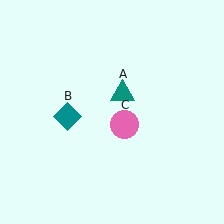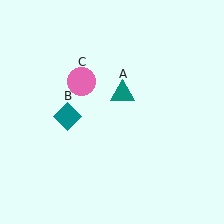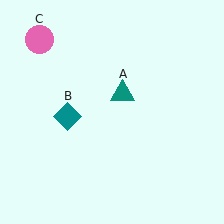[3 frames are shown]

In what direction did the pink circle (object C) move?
The pink circle (object C) moved up and to the left.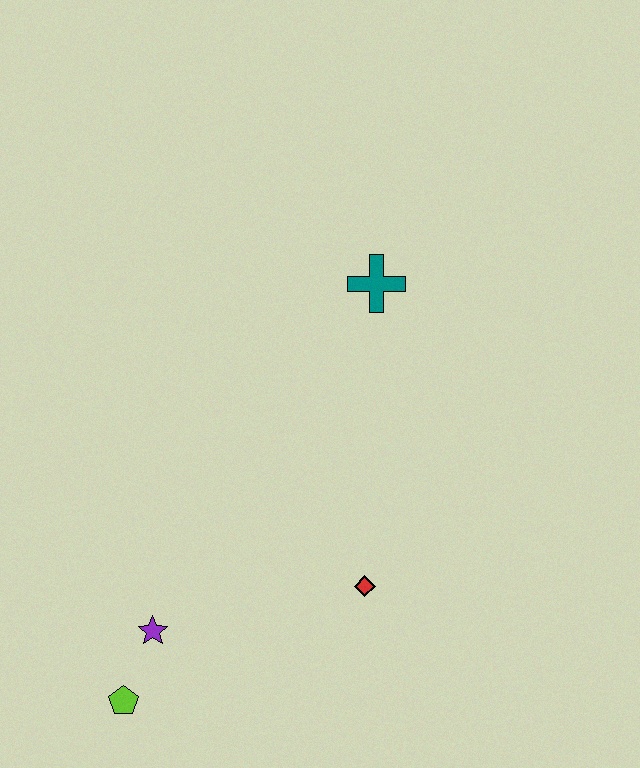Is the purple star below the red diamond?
Yes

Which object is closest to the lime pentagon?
The purple star is closest to the lime pentagon.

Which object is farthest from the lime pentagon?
The teal cross is farthest from the lime pentagon.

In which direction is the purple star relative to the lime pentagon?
The purple star is above the lime pentagon.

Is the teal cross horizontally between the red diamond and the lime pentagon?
No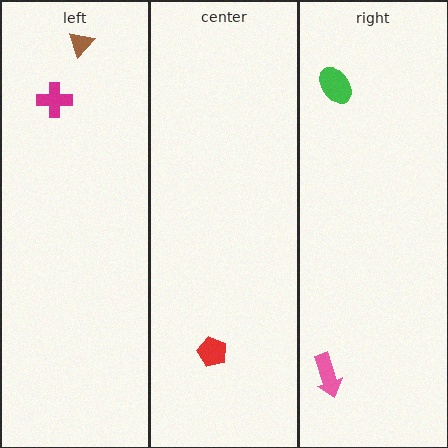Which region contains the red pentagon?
The center region.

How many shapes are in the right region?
2.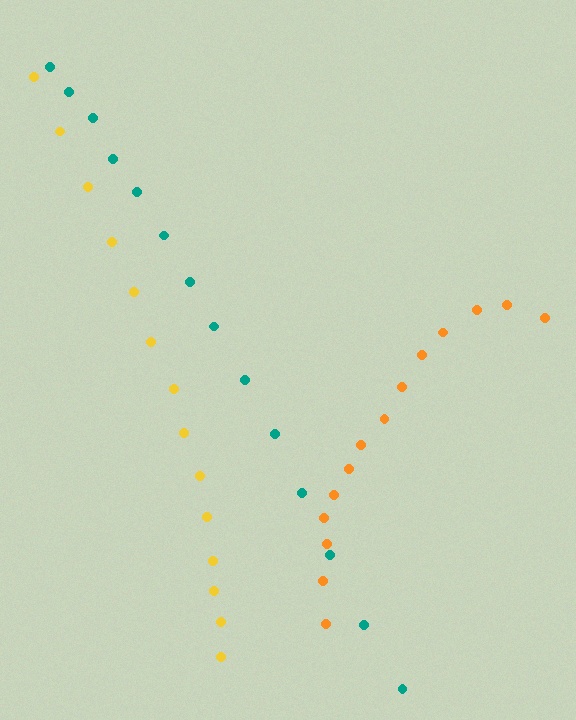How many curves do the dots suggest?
There are 3 distinct paths.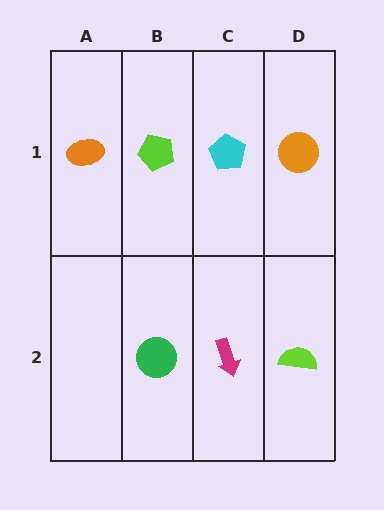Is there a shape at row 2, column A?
No, that cell is empty.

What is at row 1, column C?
A cyan pentagon.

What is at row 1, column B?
A lime pentagon.